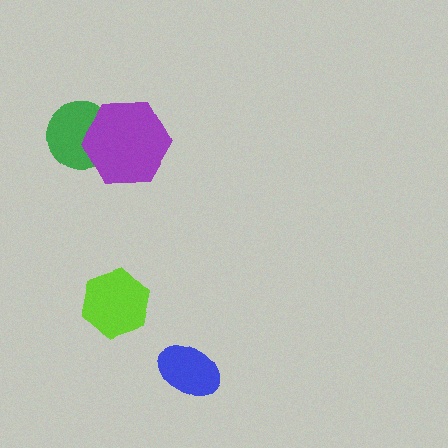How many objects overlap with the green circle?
1 object overlaps with the green circle.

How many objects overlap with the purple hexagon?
1 object overlaps with the purple hexagon.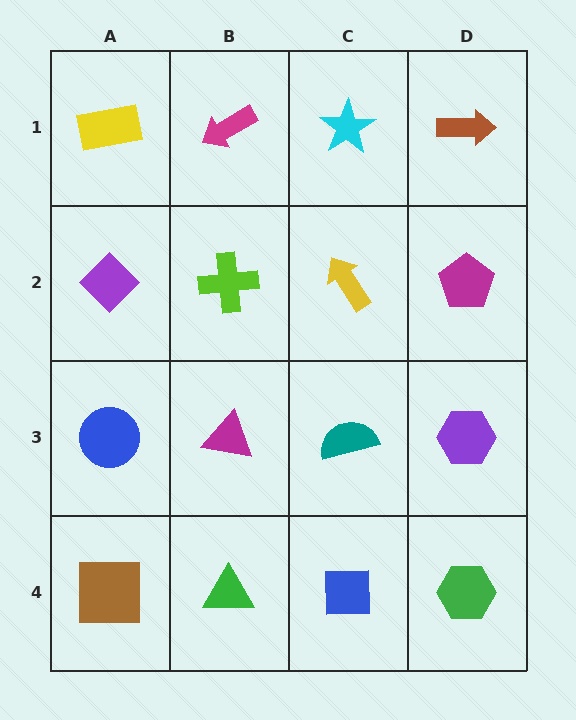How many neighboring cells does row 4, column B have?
3.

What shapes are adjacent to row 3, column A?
A purple diamond (row 2, column A), a brown square (row 4, column A), a magenta triangle (row 3, column B).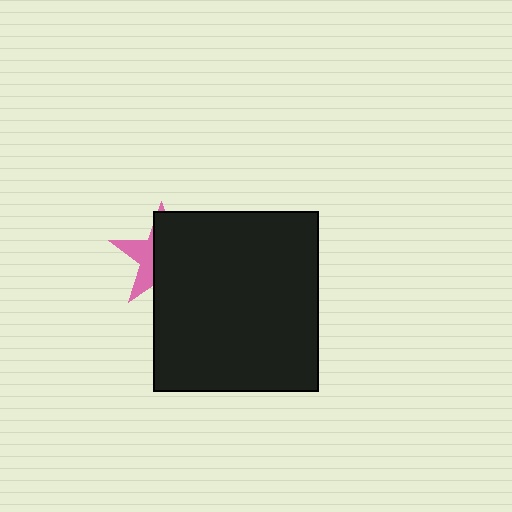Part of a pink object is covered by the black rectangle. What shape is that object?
It is a star.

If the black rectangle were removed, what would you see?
You would see the complete pink star.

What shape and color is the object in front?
The object in front is a black rectangle.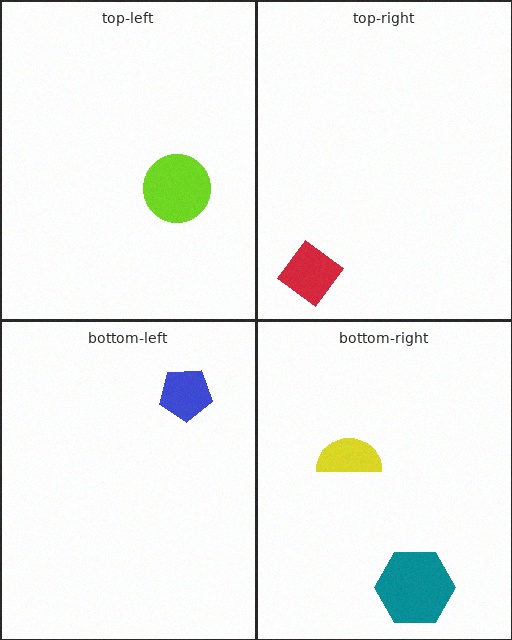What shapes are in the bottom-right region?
The yellow semicircle, the teal hexagon.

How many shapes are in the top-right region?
1.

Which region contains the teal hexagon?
The bottom-right region.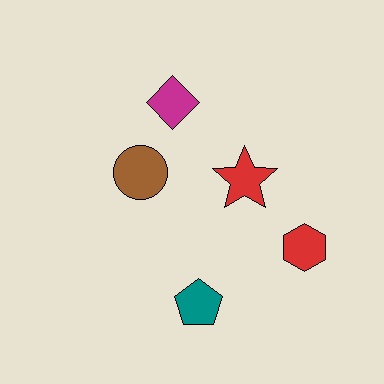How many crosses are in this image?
There are no crosses.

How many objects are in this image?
There are 5 objects.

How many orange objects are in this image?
There are no orange objects.